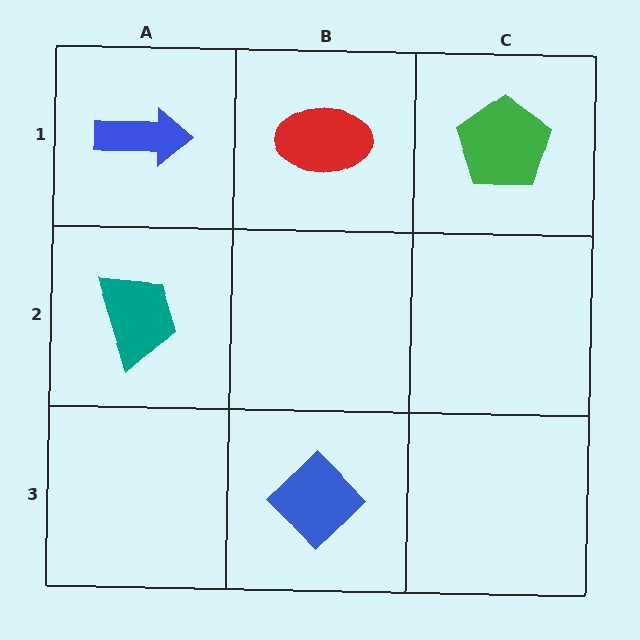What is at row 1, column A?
A blue arrow.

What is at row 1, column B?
A red ellipse.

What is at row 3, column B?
A blue diamond.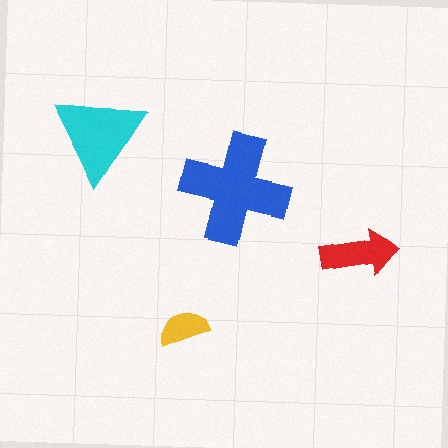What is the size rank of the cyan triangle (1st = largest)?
2nd.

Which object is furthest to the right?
The red arrow is rightmost.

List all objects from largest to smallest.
The blue cross, the cyan triangle, the red arrow, the yellow semicircle.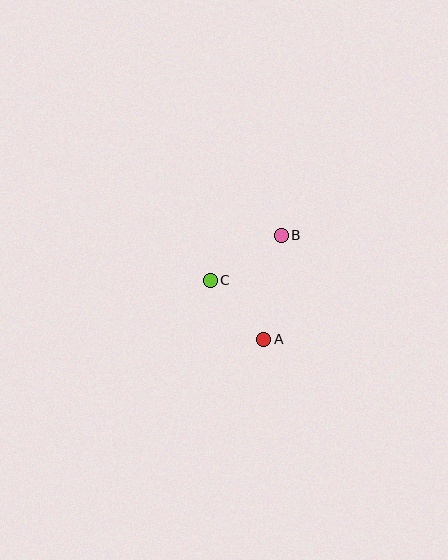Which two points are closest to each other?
Points A and C are closest to each other.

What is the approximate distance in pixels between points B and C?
The distance between B and C is approximately 84 pixels.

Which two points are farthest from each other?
Points A and B are farthest from each other.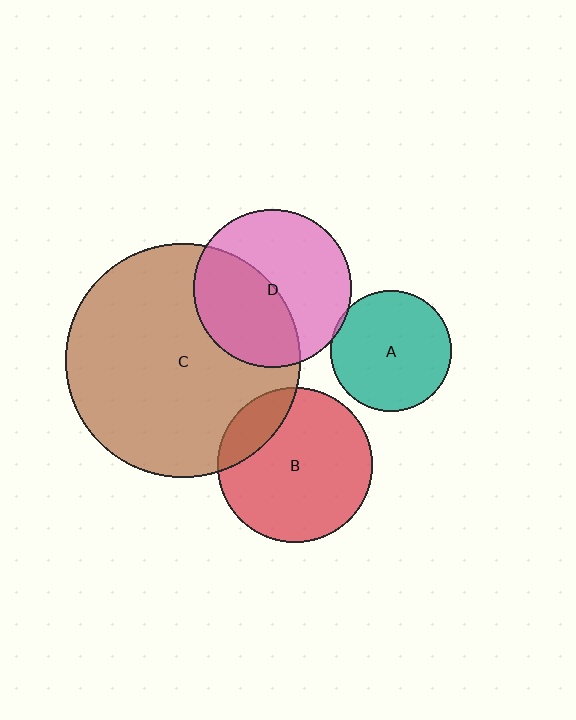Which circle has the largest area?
Circle C (brown).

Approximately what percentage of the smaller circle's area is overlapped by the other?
Approximately 5%.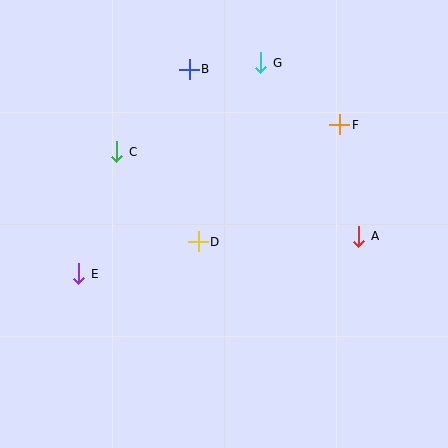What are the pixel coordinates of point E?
Point E is at (79, 274).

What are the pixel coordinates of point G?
Point G is at (261, 63).